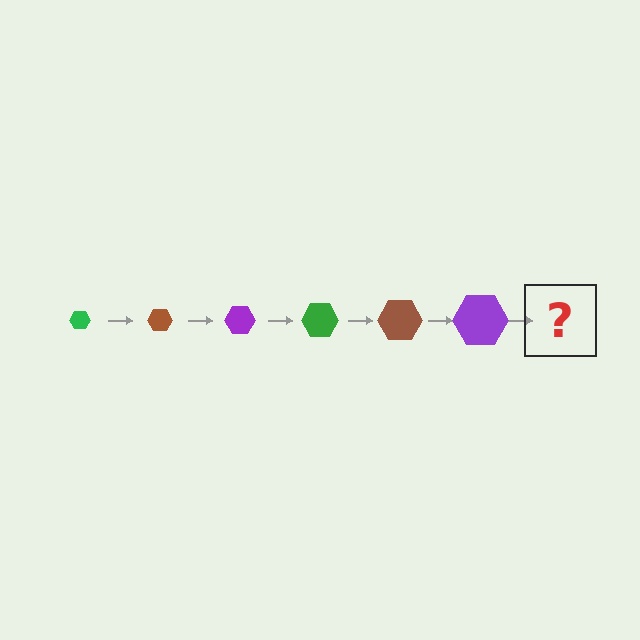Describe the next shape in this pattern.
It should be a green hexagon, larger than the previous one.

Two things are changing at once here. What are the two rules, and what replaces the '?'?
The two rules are that the hexagon grows larger each step and the color cycles through green, brown, and purple. The '?' should be a green hexagon, larger than the previous one.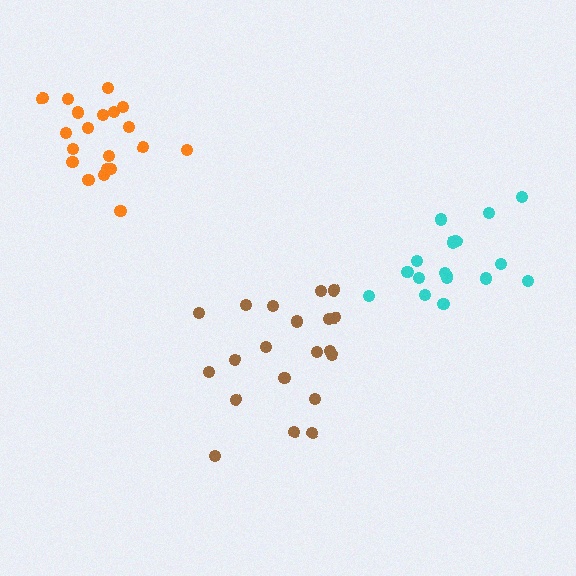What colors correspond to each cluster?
The clusters are colored: brown, orange, cyan.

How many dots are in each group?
Group 1: 20 dots, Group 2: 20 dots, Group 3: 17 dots (57 total).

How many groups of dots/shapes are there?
There are 3 groups.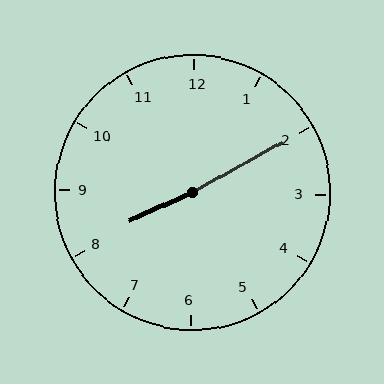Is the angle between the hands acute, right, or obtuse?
It is obtuse.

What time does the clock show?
8:10.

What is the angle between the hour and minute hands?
Approximately 175 degrees.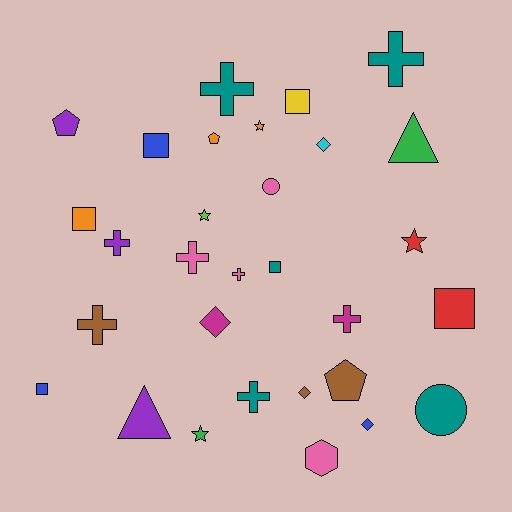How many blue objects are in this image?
There are 3 blue objects.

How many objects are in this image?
There are 30 objects.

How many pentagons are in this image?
There are 3 pentagons.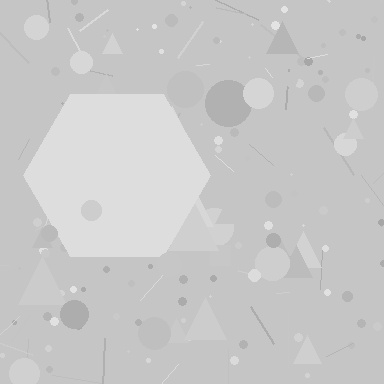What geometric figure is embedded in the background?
A hexagon is embedded in the background.